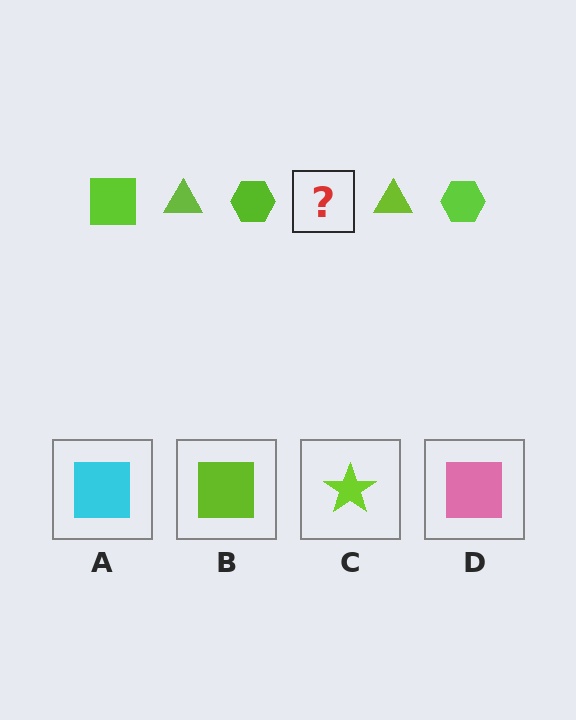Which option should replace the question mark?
Option B.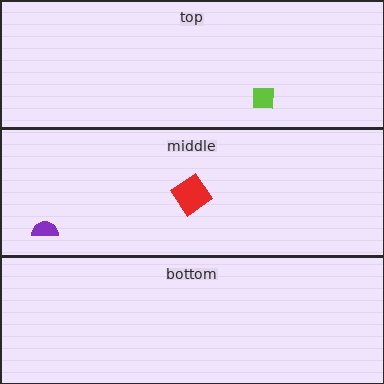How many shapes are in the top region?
1.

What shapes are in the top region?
The lime square.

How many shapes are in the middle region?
2.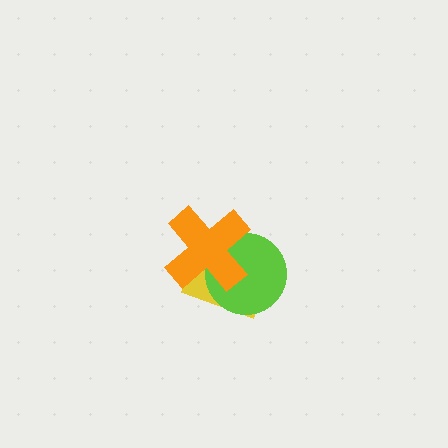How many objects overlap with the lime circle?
2 objects overlap with the lime circle.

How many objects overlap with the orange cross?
2 objects overlap with the orange cross.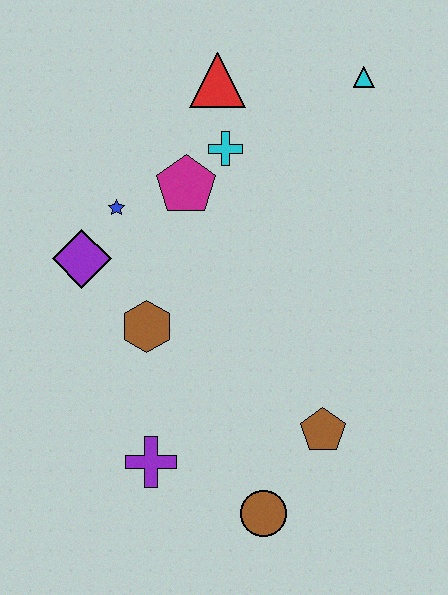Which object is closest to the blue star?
The purple diamond is closest to the blue star.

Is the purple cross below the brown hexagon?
Yes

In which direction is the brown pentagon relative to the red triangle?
The brown pentagon is below the red triangle.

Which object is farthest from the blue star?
The brown circle is farthest from the blue star.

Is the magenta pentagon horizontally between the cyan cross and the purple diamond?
Yes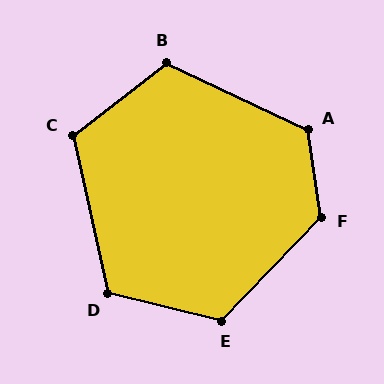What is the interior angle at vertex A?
Approximately 124 degrees (obtuse).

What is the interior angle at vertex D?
Approximately 116 degrees (obtuse).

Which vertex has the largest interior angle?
F, at approximately 127 degrees.